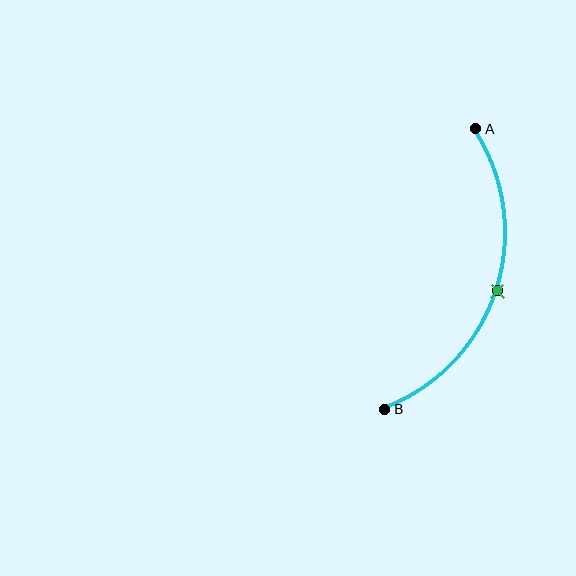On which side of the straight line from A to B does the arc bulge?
The arc bulges to the right of the straight line connecting A and B.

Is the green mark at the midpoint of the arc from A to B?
Yes. The green mark lies on the arc at equal arc-length from both A and B — it is the arc midpoint.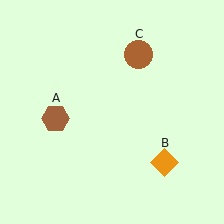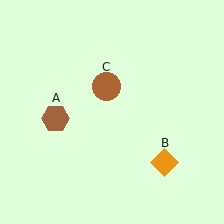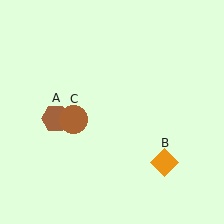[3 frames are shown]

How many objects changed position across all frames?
1 object changed position: brown circle (object C).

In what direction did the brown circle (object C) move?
The brown circle (object C) moved down and to the left.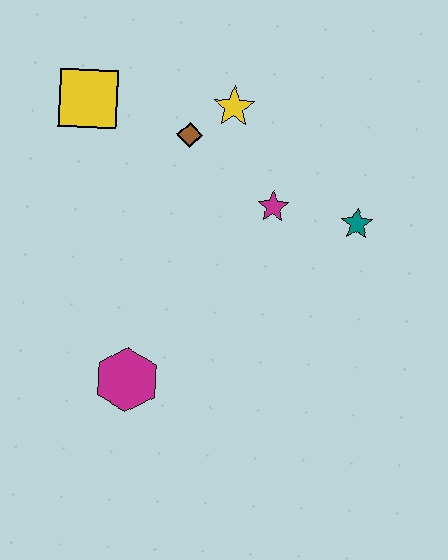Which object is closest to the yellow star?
The brown diamond is closest to the yellow star.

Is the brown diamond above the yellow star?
No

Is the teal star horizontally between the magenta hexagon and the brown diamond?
No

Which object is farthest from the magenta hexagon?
The yellow star is farthest from the magenta hexagon.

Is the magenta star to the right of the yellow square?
Yes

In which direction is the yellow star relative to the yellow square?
The yellow star is to the right of the yellow square.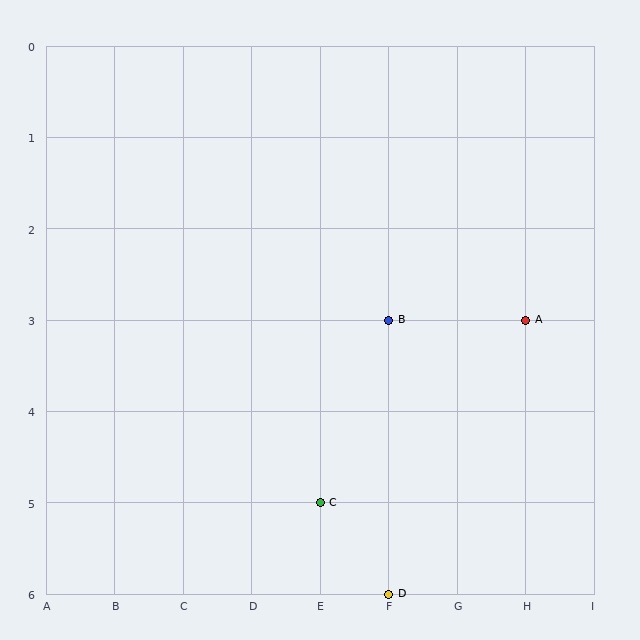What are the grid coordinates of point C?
Point C is at grid coordinates (E, 5).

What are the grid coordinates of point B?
Point B is at grid coordinates (F, 3).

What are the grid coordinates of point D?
Point D is at grid coordinates (F, 6).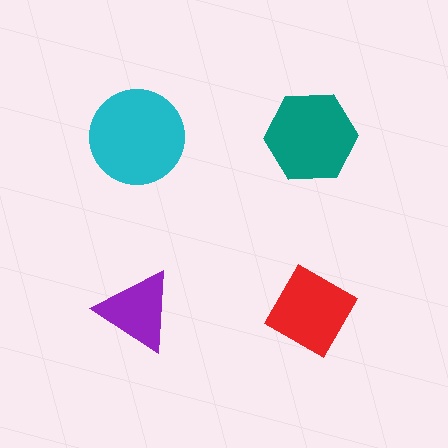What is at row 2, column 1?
A purple triangle.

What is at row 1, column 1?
A cyan circle.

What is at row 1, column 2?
A teal hexagon.